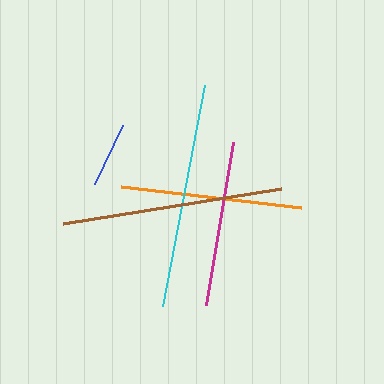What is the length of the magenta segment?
The magenta segment is approximately 165 pixels long.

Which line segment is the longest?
The cyan line is the longest at approximately 225 pixels.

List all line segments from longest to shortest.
From longest to shortest: cyan, brown, orange, magenta, blue.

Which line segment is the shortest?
The blue line is the shortest at approximately 65 pixels.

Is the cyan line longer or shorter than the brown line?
The cyan line is longer than the brown line.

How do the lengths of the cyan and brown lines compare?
The cyan and brown lines are approximately the same length.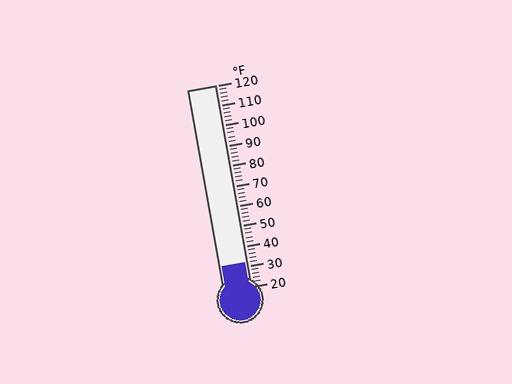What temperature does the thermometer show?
The thermometer shows approximately 32°F.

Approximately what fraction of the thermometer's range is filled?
The thermometer is filled to approximately 10% of its range.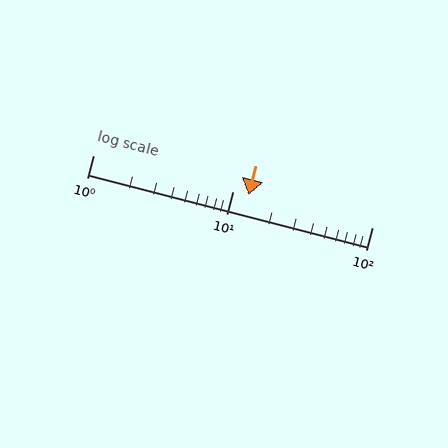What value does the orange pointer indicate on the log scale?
The pointer indicates approximately 13.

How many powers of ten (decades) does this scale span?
The scale spans 2 decades, from 1 to 100.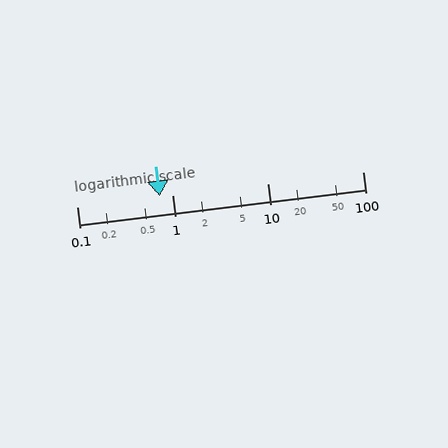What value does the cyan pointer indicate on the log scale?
The pointer indicates approximately 0.74.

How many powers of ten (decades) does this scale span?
The scale spans 3 decades, from 0.1 to 100.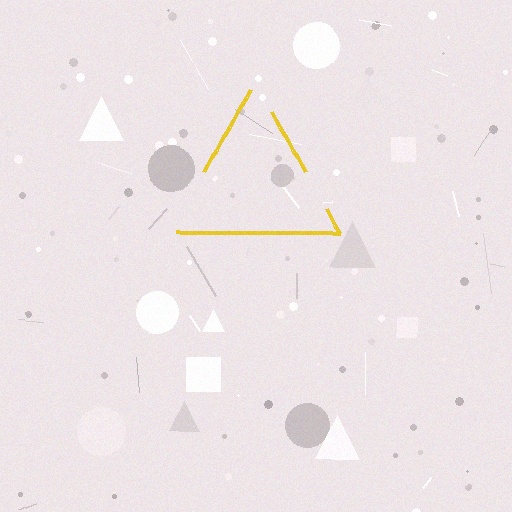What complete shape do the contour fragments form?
The contour fragments form a triangle.